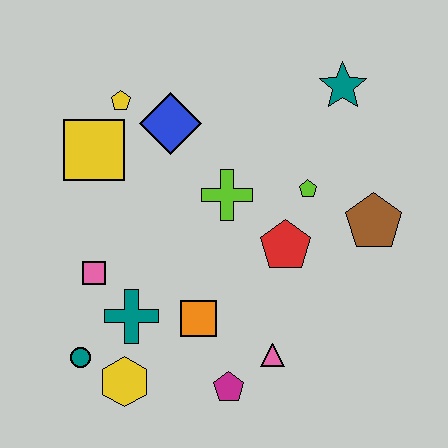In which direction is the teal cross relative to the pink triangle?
The teal cross is to the left of the pink triangle.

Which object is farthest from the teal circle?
The teal star is farthest from the teal circle.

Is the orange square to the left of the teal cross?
No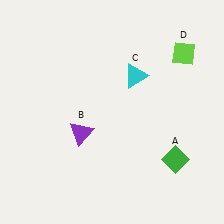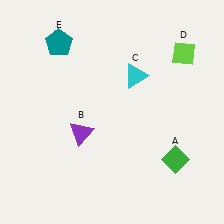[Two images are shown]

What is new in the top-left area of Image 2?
A teal pentagon (E) was added in the top-left area of Image 2.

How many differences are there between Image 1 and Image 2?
There is 1 difference between the two images.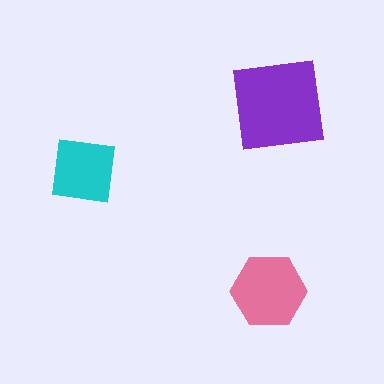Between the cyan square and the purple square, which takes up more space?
The purple square.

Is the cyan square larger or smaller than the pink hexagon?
Smaller.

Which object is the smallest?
The cyan square.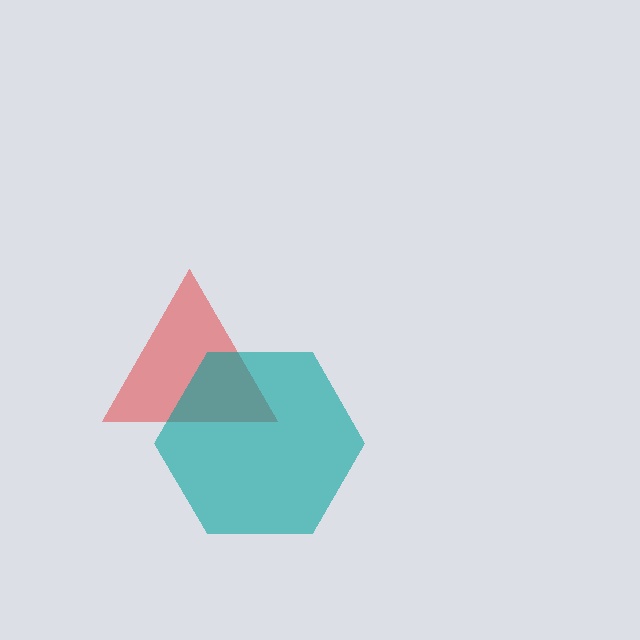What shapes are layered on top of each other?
The layered shapes are: a red triangle, a teal hexagon.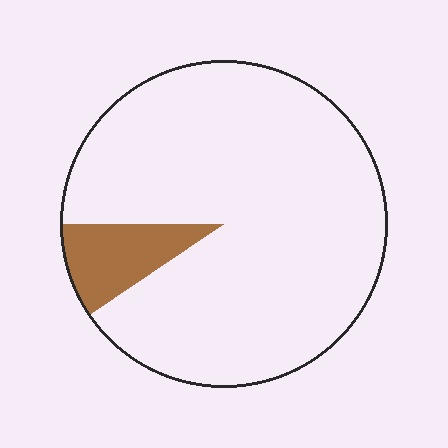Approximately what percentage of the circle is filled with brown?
Approximately 10%.